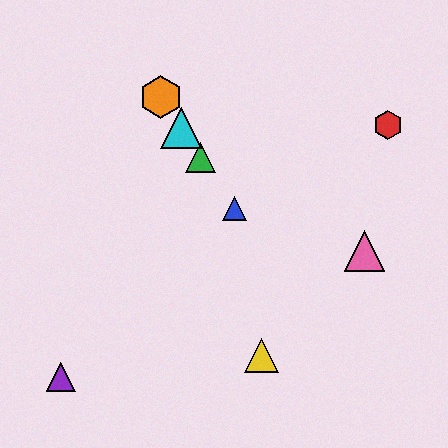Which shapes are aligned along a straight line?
The blue triangle, the green triangle, the orange hexagon, the cyan triangle are aligned along a straight line.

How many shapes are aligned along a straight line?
4 shapes (the blue triangle, the green triangle, the orange hexagon, the cyan triangle) are aligned along a straight line.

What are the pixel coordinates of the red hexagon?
The red hexagon is at (388, 125).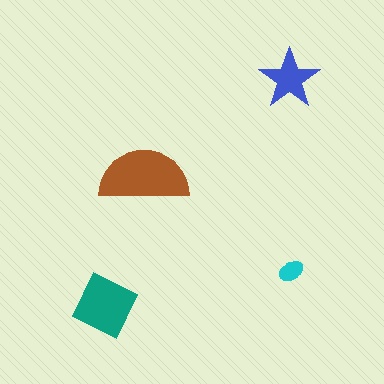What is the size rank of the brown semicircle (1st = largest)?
1st.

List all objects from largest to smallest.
The brown semicircle, the teal square, the blue star, the cyan ellipse.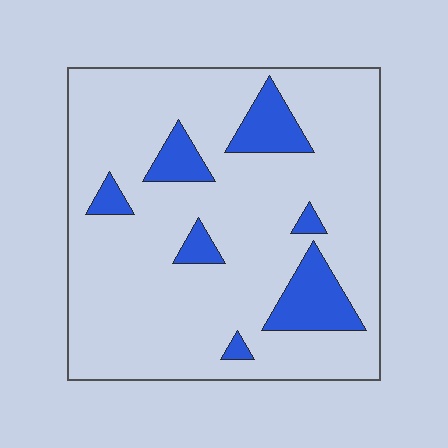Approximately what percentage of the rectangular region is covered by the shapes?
Approximately 15%.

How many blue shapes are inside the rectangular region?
7.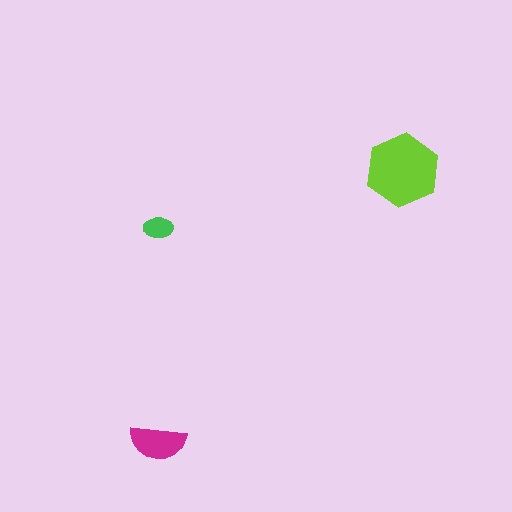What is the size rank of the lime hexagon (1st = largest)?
1st.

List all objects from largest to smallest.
The lime hexagon, the magenta semicircle, the green ellipse.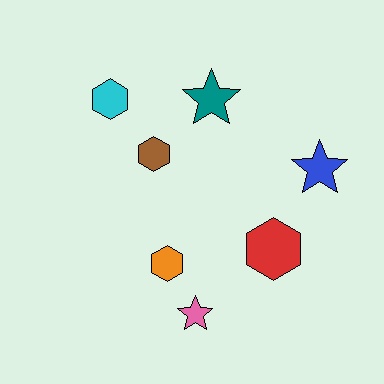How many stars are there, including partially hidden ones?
There are 3 stars.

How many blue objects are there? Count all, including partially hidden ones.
There is 1 blue object.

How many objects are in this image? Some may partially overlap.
There are 7 objects.